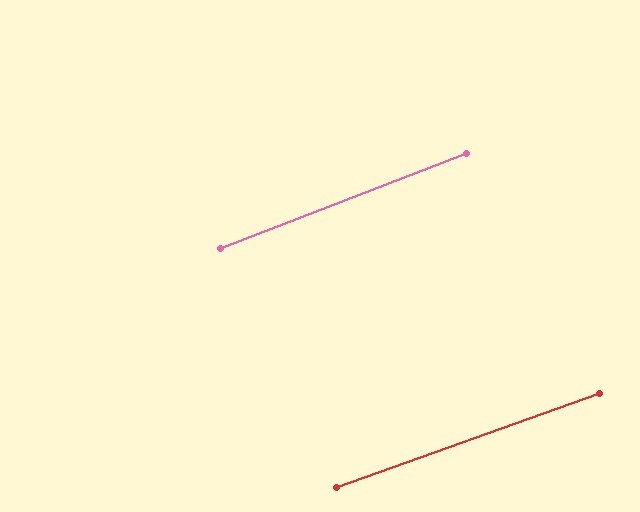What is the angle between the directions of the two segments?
Approximately 1 degree.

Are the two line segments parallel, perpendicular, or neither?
Parallel — their directions differ by only 1.3°.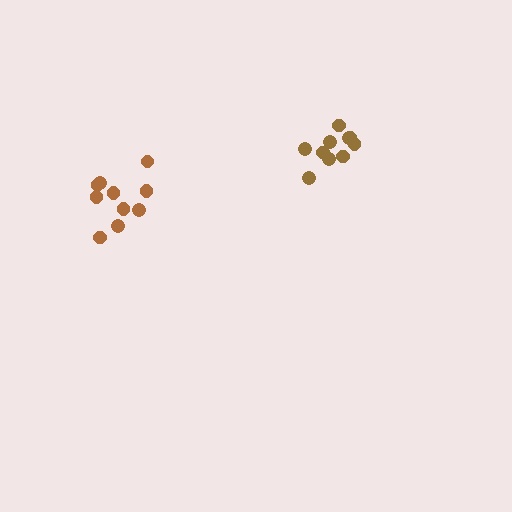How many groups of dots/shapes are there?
There are 2 groups.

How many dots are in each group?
Group 1: 10 dots, Group 2: 10 dots (20 total).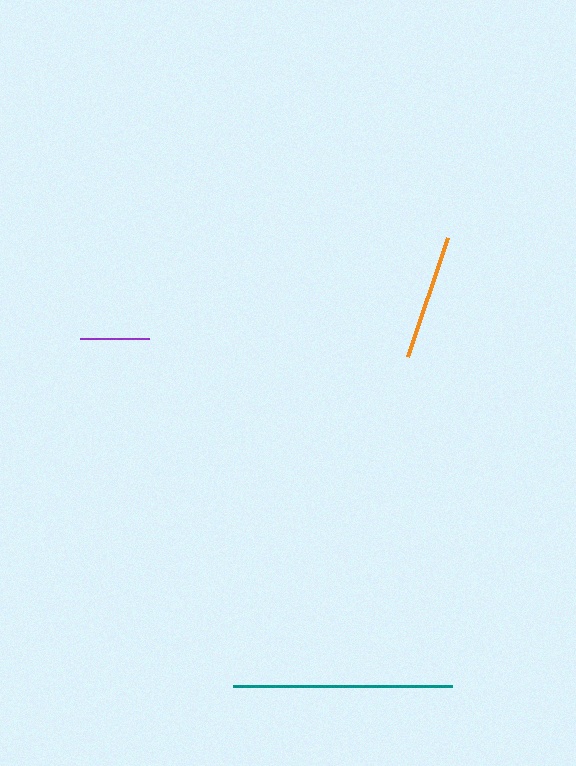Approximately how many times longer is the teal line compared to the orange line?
The teal line is approximately 1.7 times the length of the orange line.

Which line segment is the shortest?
The purple line is the shortest at approximately 70 pixels.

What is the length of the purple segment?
The purple segment is approximately 70 pixels long.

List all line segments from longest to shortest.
From longest to shortest: teal, orange, purple.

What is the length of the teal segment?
The teal segment is approximately 219 pixels long.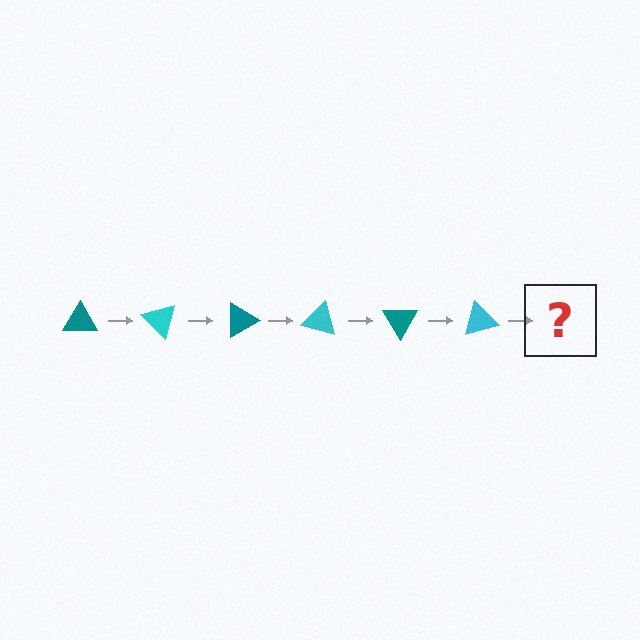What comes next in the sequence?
The next element should be a teal triangle, rotated 270 degrees from the start.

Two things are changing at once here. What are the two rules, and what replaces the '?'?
The two rules are that it rotates 45 degrees each step and the color cycles through teal and cyan. The '?' should be a teal triangle, rotated 270 degrees from the start.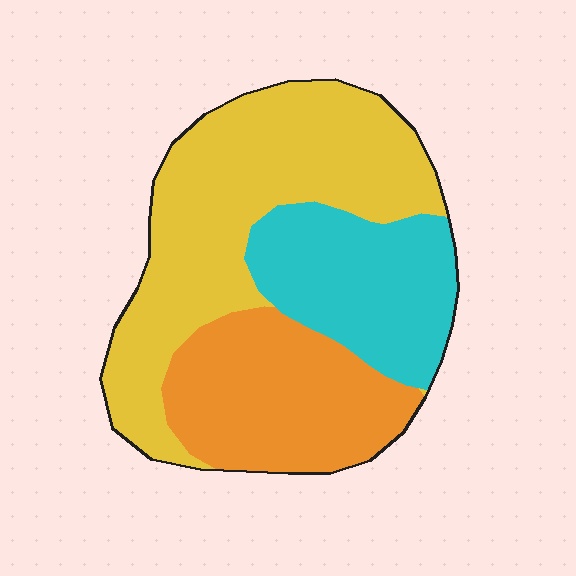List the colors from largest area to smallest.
From largest to smallest: yellow, orange, cyan.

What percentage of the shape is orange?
Orange takes up about one quarter (1/4) of the shape.